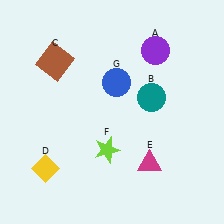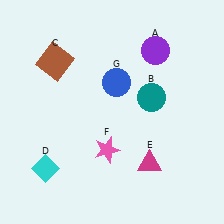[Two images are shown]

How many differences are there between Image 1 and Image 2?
There are 2 differences between the two images.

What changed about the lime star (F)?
In Image 1, F is lime. In Image 2, it changed to pink.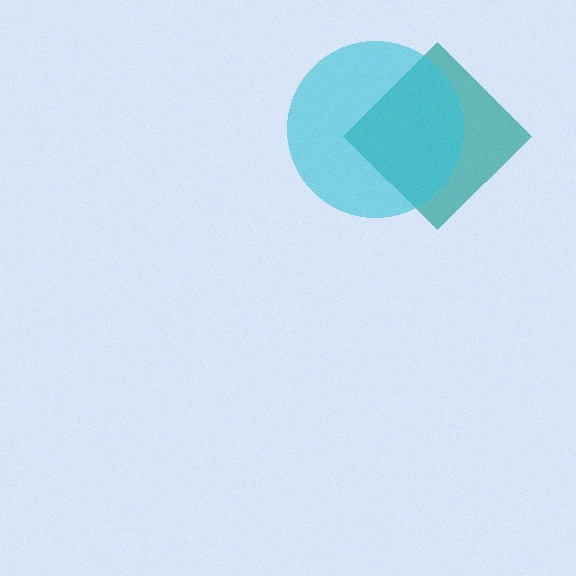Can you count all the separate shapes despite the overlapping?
Yes, there are 2 separate shapes.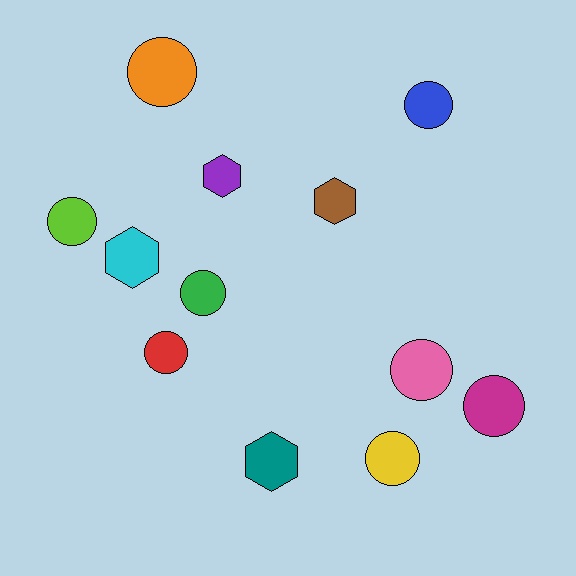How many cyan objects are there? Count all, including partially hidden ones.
There is 1 cyan object.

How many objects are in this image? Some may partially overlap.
There are 12 objects.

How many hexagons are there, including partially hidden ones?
There are 4 hexagons.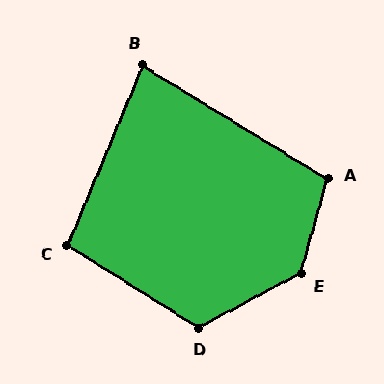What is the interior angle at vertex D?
Approximately 120 degrees (obtuse).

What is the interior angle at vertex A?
Approximately 106 degrees (obtuse).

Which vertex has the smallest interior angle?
B, at approximately 81 degrees.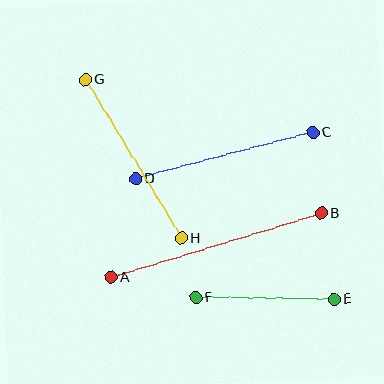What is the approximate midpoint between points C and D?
The midpoint is at approximately (224, 156) pixels.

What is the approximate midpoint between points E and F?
The midpoint is at approximately (265, 298) pixels.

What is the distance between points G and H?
The distance is approximately 185 pixels.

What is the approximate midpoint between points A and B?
The midpoint is at approximately (216, 245) pixels.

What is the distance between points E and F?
The distance is approximately 138 pixels.